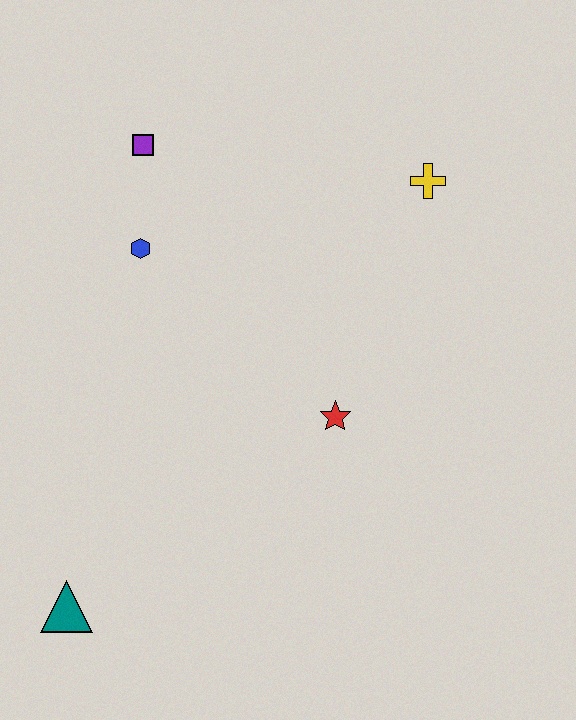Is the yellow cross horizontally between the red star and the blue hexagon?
No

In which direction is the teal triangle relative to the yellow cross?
The teal triangle is below the yellow cross.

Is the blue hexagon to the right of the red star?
No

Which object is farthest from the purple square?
The teal triangle is farthest from the purple square.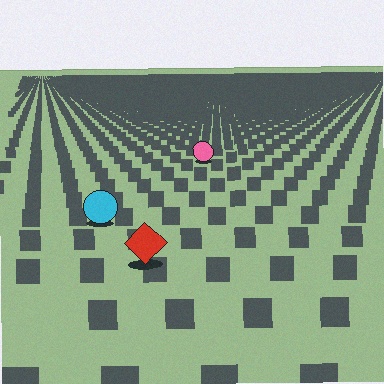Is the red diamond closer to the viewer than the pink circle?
Yes. The red diamond is closer — you can tell from the texture gradient: the ground texture is coarser near it.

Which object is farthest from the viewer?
The pink circle is farthest from the viewer. It appears smaller and the ground texture around it is denser.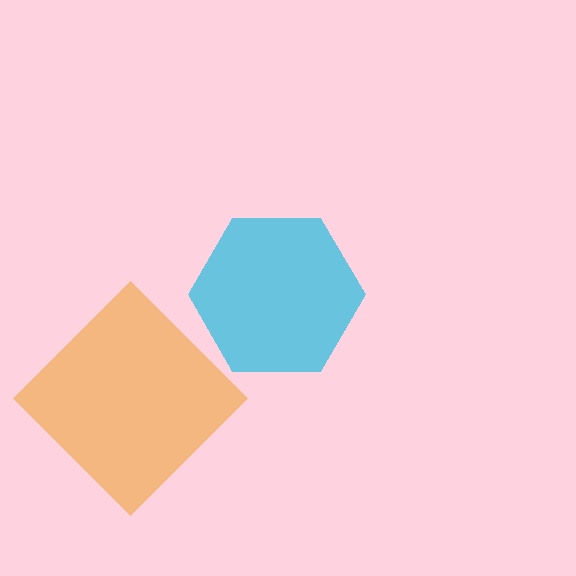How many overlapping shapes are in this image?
There are 2 overlapping shapes in the image.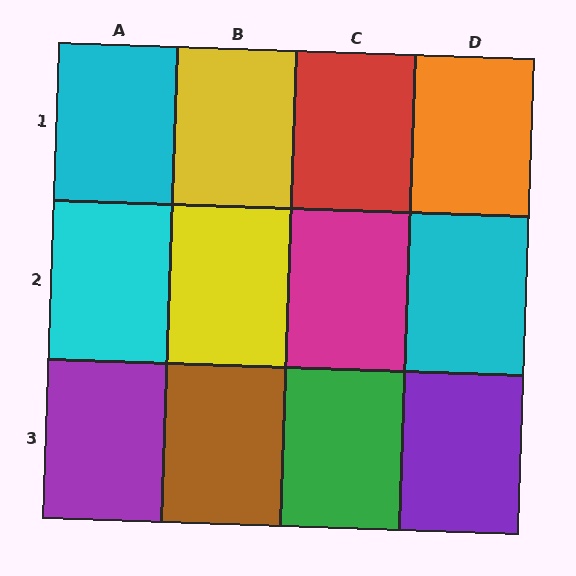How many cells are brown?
1 cell is brown.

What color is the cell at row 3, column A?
Purple.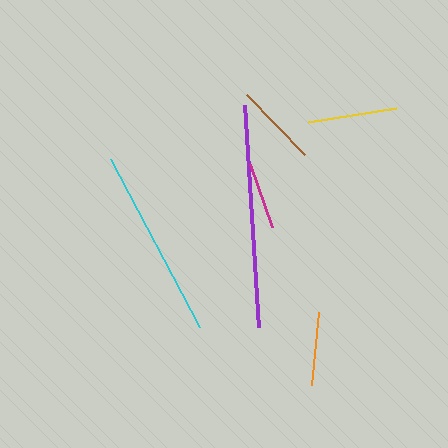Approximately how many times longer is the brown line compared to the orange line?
The brown line is approximately 1.1 times the length of the orange line.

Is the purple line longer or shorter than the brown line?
The purple line is longer than the brown line.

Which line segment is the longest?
The purple line is the longest at approximately 222 pixels.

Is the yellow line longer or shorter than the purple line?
The purple line is longer than the yellow line.